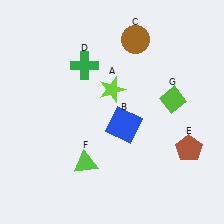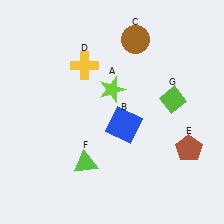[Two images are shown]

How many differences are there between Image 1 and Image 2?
There is 1 difference between the two images.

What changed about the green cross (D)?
In Image 1, D is green. In Image 2, it changed to yellow.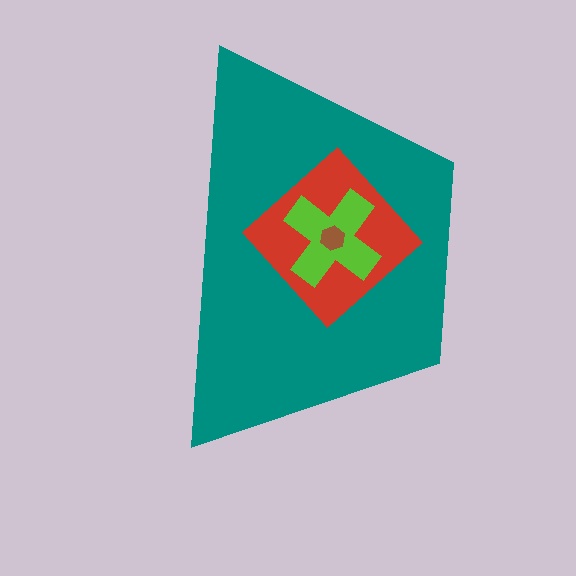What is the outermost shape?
The teal trapezoid.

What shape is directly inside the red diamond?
The lime cross.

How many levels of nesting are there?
4.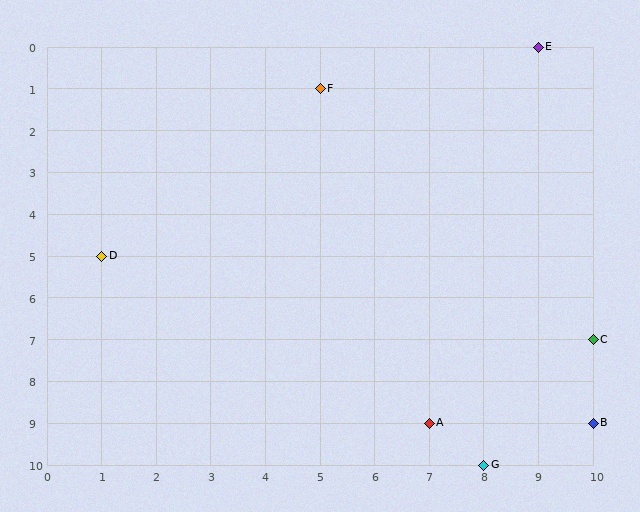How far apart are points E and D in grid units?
Points E and D are 8 columns and 5 rows apart (about 9.4 grid units diagonally).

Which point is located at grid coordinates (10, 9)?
Point B is at (10, 9).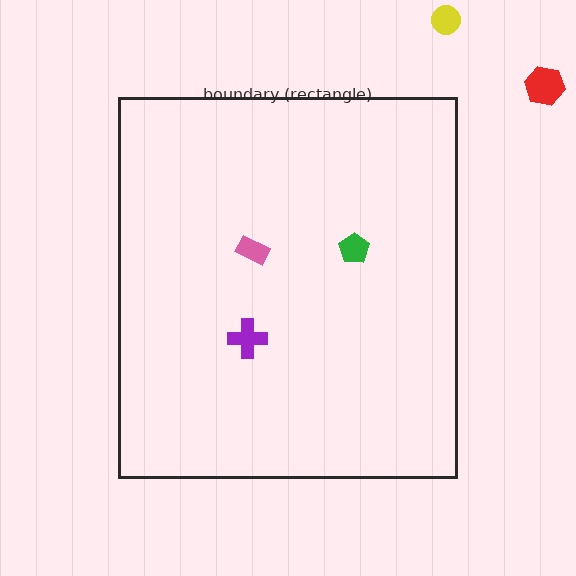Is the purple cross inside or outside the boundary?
Inside.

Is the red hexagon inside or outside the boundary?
Outside.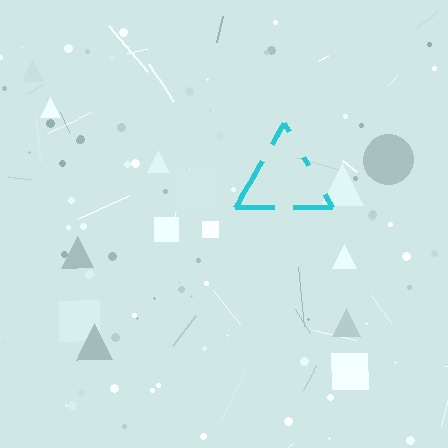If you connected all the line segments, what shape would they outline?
They would outline a triangle.